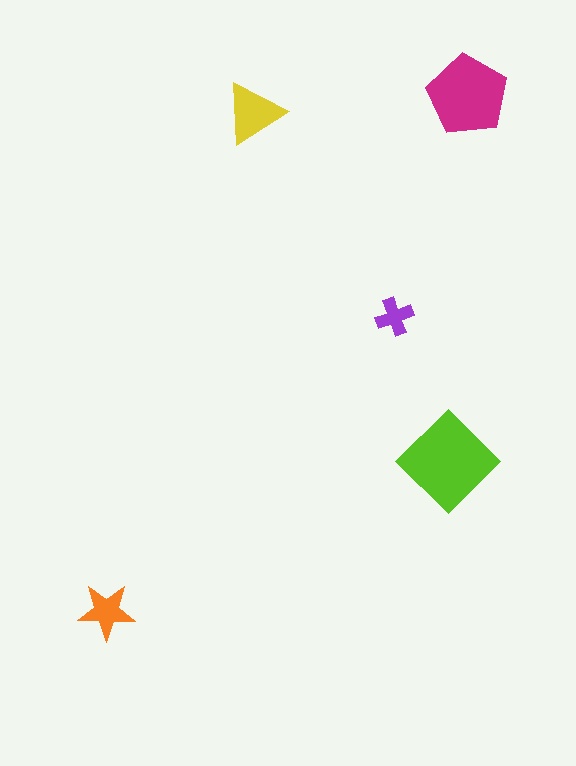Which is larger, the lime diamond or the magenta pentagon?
The lime diamond.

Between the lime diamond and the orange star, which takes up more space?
The lime diamond.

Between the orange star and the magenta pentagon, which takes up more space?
The magenta pentagon.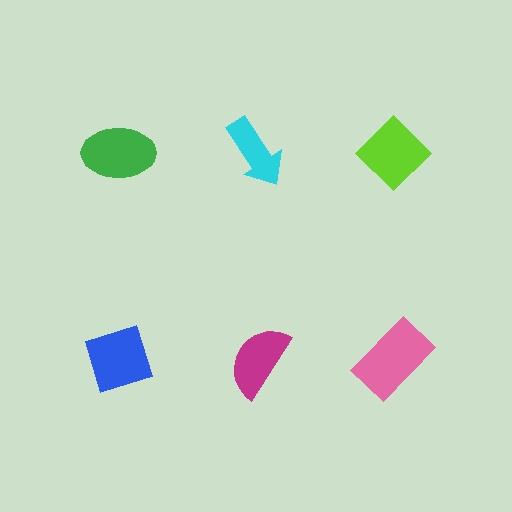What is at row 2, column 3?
A pink rectangle.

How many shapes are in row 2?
3 shapes.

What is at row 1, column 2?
A cyan arrow.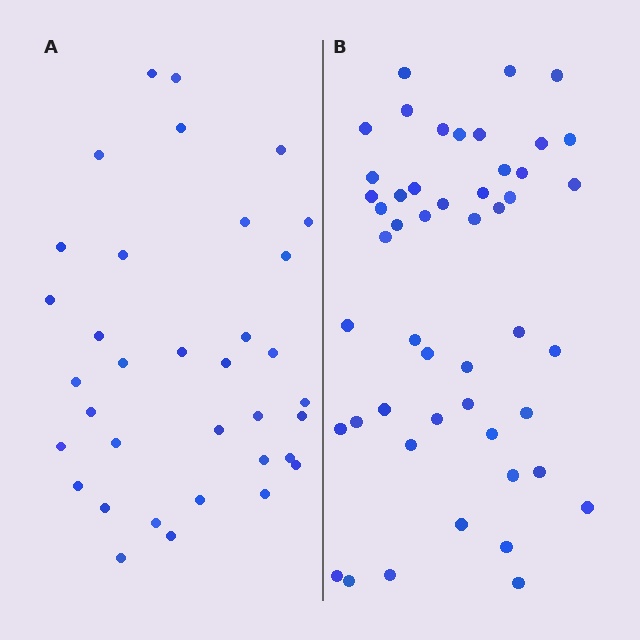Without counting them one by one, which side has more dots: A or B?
Region B (the right region) has more dots.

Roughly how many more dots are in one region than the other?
Region B has approximately 15 more dots than region A.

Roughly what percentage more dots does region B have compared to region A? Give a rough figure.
About 40% more.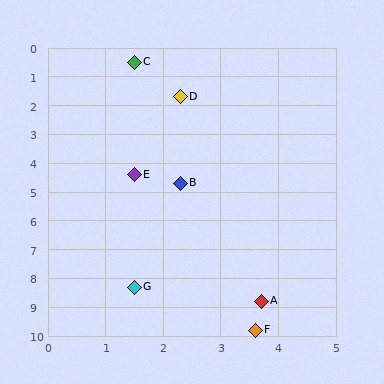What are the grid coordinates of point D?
Point D is at approximately (2.3, 1.7).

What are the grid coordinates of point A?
Point A is at approximately (3.7, 8.8).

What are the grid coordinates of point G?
Point G is at approximately (1.5, 8.3).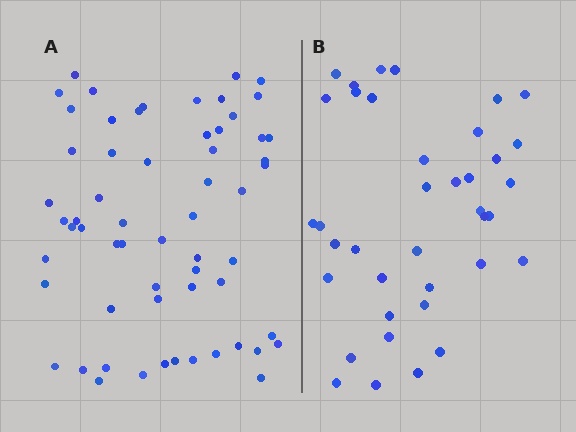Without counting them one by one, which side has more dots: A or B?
Region A (the left region) has more dots.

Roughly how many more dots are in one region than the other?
Region A has approximately 20 more dots than region B.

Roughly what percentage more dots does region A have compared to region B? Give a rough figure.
About 60% more.